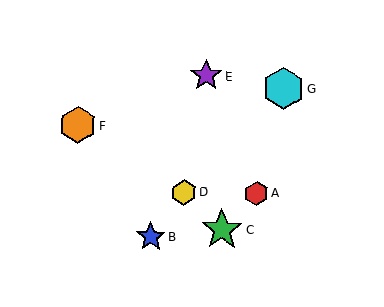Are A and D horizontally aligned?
Yes, both are at y≈193.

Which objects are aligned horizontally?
Objects A, D are aligned horizontally.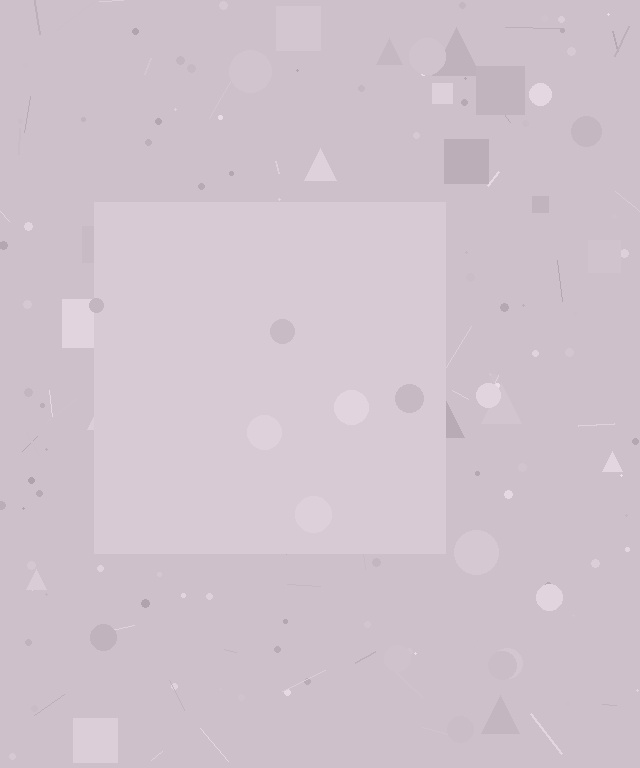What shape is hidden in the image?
A square is hidden in the image.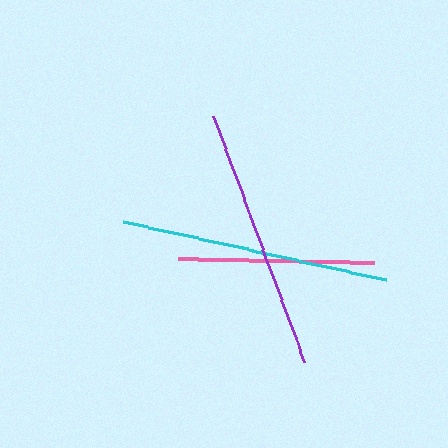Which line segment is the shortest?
The pink line is the shortest at approximately 197 pixels.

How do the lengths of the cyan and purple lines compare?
The cyan and purple lines are approximately the same length.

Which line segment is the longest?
The cyan line is the longest at approximately 270 pixels.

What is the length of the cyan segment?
The cyan segment is approximately 270 pixels long.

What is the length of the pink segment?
The pink segment is approximately 197 pixels long.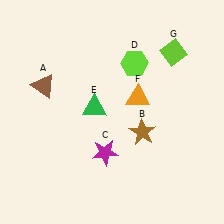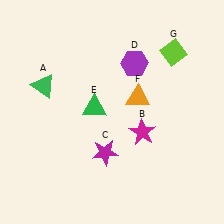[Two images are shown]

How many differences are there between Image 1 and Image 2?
There are 3 differences between the two images.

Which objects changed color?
A changed from brown to green. B changed from brown to magenta. D changed from lime to purple.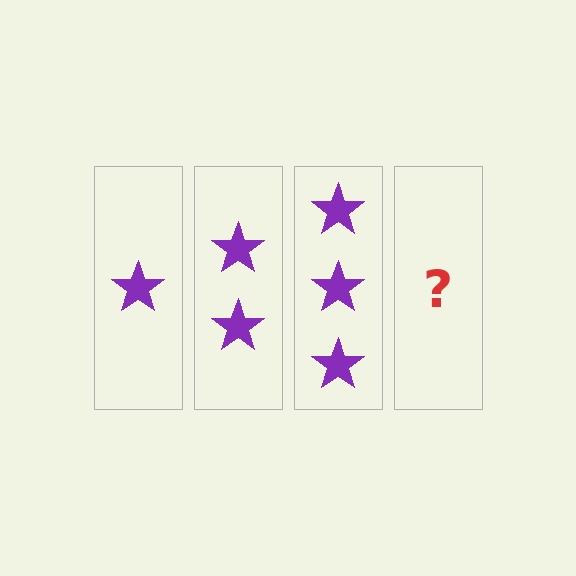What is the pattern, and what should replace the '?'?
The pattern is that each step adds one more star. The '?' should be 4 stars.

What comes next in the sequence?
The next element should be 4 stars.